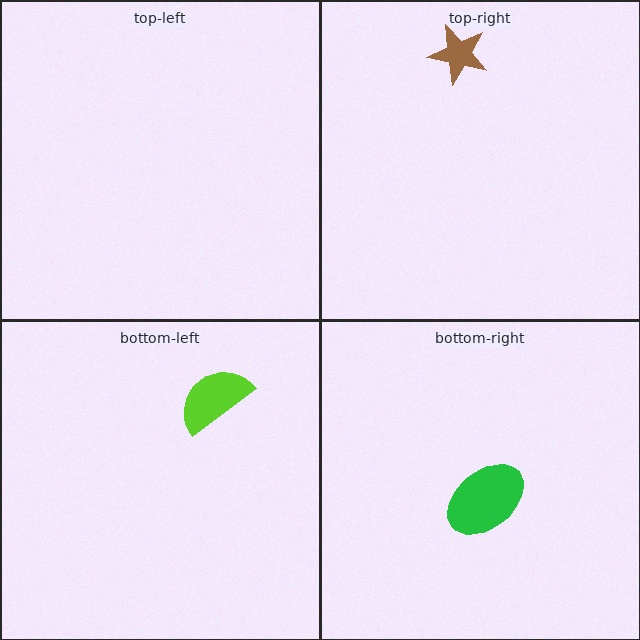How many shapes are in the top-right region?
1.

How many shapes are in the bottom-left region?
1.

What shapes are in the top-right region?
The brown star.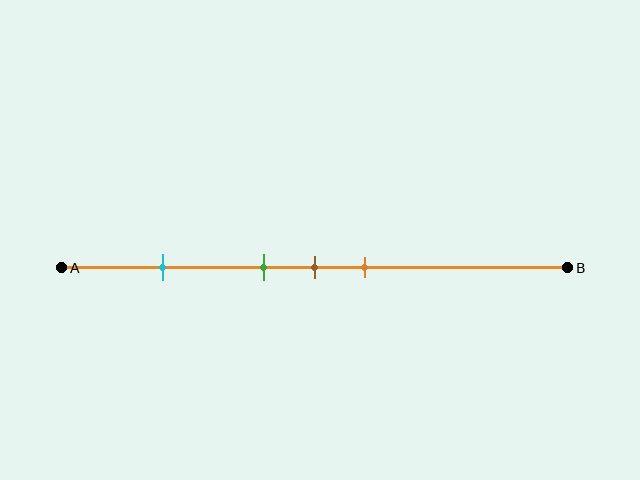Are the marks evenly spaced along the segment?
No, the marks are not evenly spaced.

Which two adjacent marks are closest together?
The green and brown marks are the closest adjacent pair.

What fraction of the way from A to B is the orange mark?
The orange mark is approximately 60% (0.6) of the way from A to B.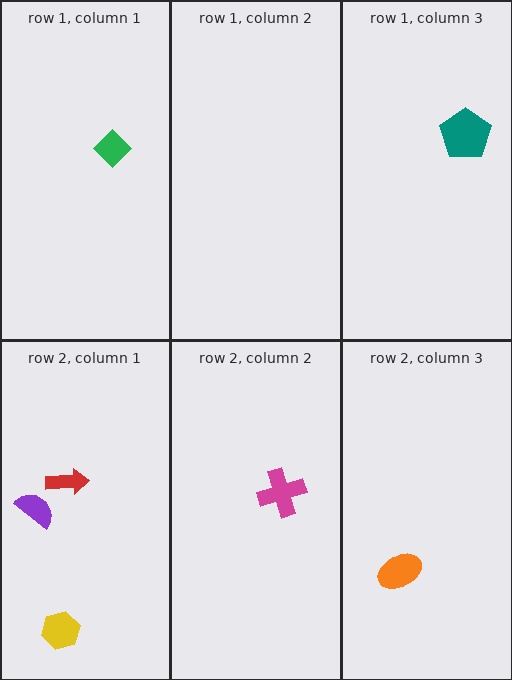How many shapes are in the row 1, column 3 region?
1.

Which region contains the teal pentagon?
The row 1, column 3 region.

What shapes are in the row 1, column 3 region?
The teal pentagon.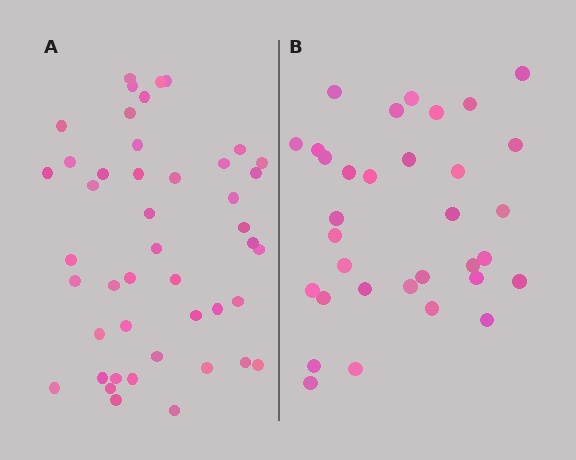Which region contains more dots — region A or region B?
Region A (the left region) has more dots.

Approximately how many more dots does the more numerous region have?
Region A has roughly 12 or so more dots than region B.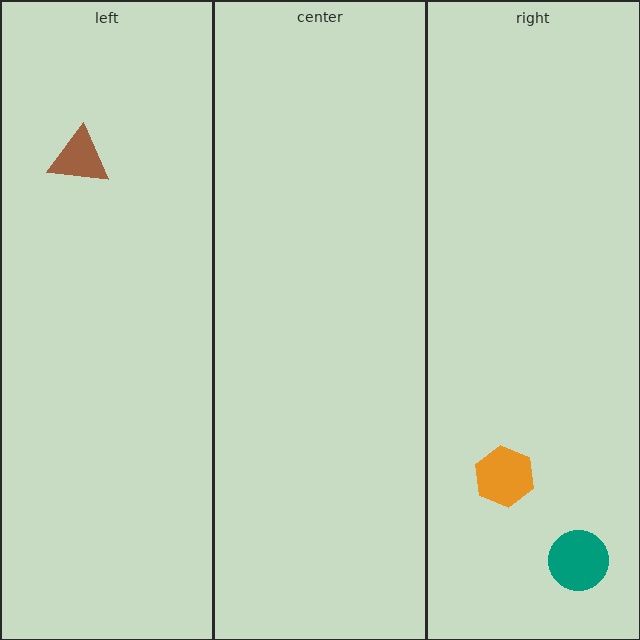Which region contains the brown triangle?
The left region.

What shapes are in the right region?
The orange hexagon, the teal circle.